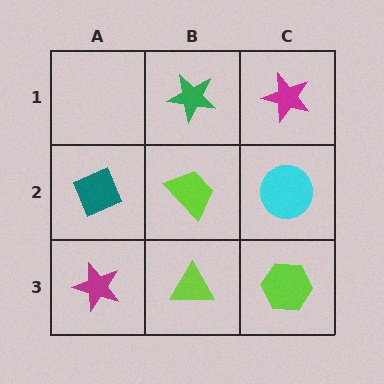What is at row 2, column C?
A cyan circle.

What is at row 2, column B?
A lime trapezoid.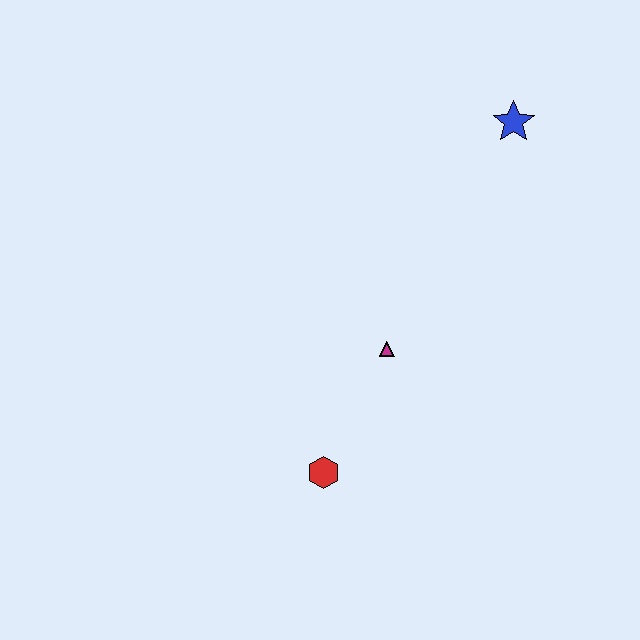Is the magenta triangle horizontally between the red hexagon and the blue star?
Yes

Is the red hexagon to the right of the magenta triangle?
No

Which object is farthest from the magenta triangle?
The blue star is farthest from the magenta triangle.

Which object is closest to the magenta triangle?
The red hexagon is closest to the magenta triangle.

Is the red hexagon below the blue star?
Yes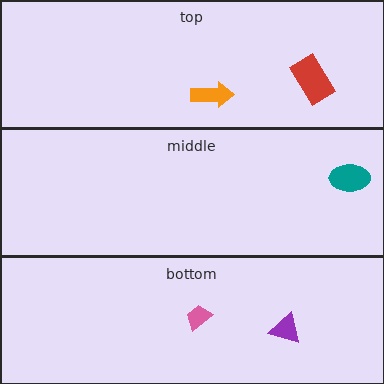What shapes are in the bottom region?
The pink trapezoid, the purple triangle.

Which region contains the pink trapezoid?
The bottom region.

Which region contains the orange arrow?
The top region.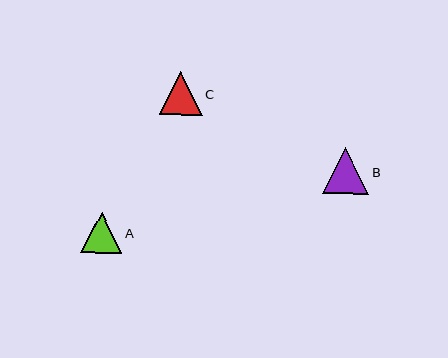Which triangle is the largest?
Triangle B is the largest with a size of approximately 46 pixels.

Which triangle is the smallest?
Triangle A is the smallest with a size of approximately 41 pixels.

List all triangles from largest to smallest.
From largest to smallest: B, C, A.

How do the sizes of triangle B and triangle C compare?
Triangle B and triangle C are approximately the same size.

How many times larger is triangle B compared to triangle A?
Triangle B is approximately 1.1 times the size of triangle A.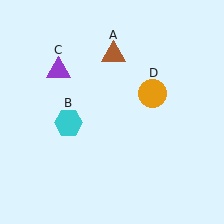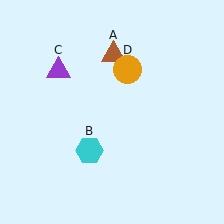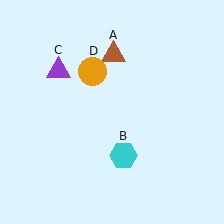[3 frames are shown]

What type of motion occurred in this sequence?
The cyan hexagon (object B), orange circle (object D) rotated counterclockwise around the center of the scene.